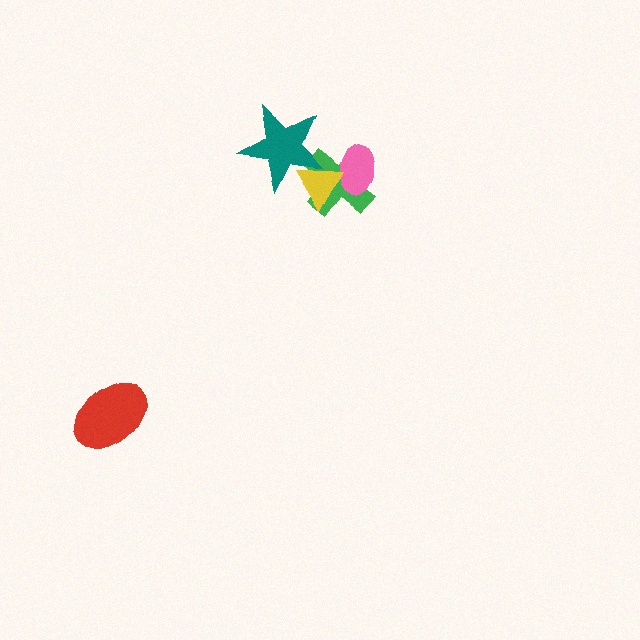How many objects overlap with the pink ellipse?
2 objects overlap with the pink ellipse.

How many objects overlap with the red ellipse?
0 objects overlap with the red ellipse.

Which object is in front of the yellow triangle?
The teal star is in front of the yellow triangle.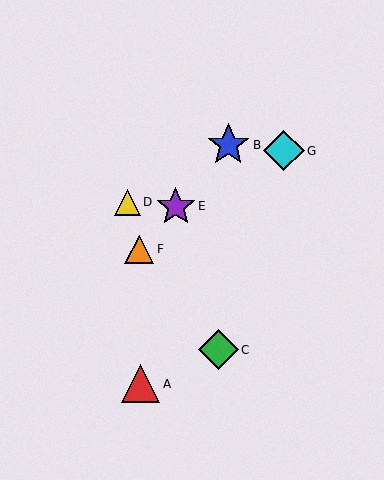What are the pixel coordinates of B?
Object B is at (228, 145).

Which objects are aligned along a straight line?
Objects B, E, F are aligned along a straight line.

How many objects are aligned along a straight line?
3 objects (B, E, F) are aligned along a straight line.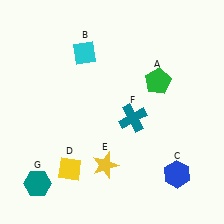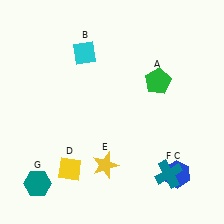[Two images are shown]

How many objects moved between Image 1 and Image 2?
1 object moved between the two images.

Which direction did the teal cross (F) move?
The teal cross (F) moved down.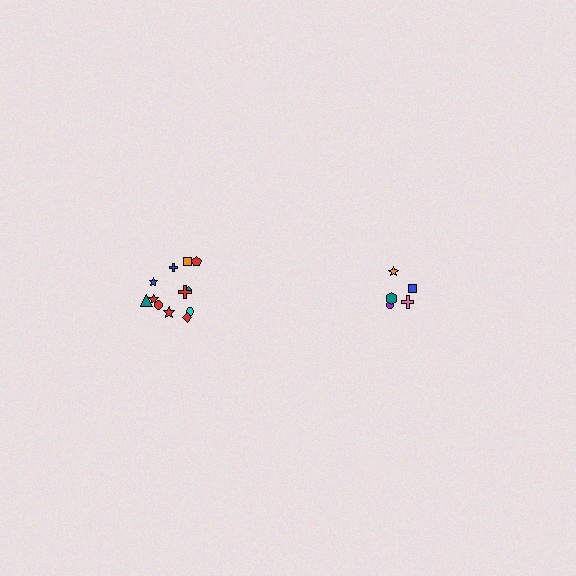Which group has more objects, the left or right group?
The left group.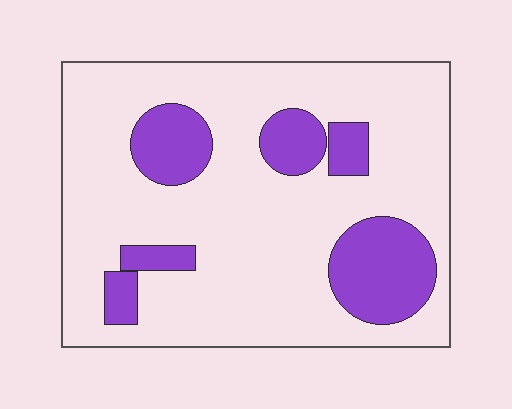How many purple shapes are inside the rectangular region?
6.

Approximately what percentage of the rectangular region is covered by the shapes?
Approximately 20%.